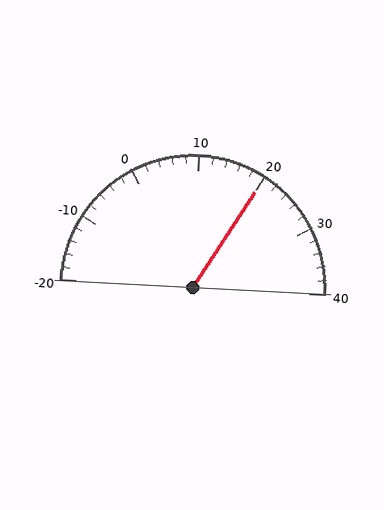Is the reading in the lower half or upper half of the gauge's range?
The reading is in the upper half of the range (-20 to 40).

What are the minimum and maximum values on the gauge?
The gauge ranges from -20 to 40.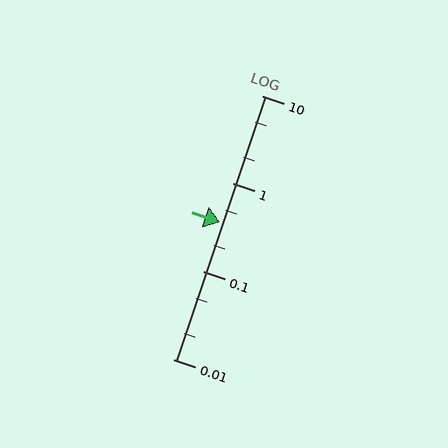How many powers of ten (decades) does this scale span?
The scale spans 3 decades, from 0.01 to 10.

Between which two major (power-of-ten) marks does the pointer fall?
The pointer is between 0.1 and 1.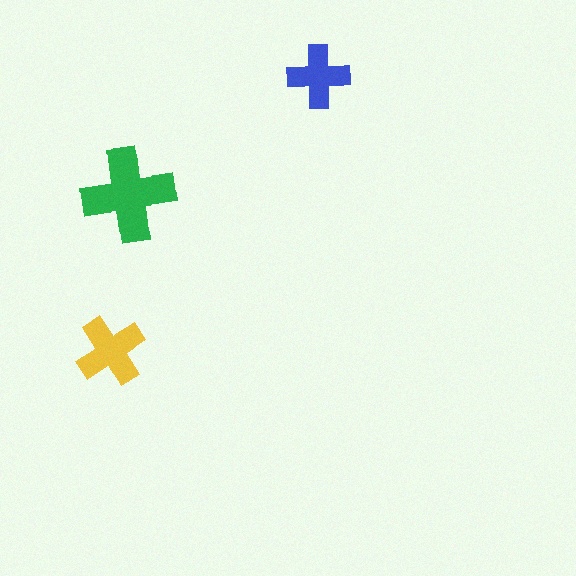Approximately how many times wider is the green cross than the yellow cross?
About 1.5 times wider.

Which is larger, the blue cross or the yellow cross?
The yellow one.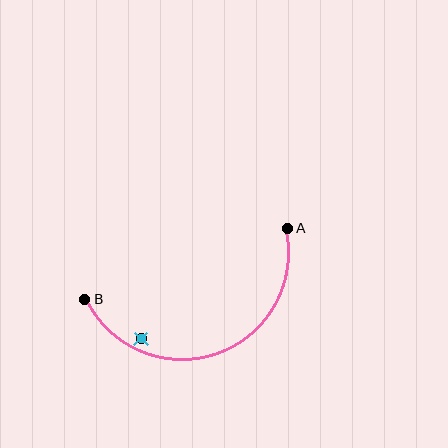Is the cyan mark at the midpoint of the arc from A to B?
No — the cyan mark does not lie on the arc at all. It sits slightly inside the curve.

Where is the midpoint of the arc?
The arc midpoint is the point on the curve farthest from the straight line joining A and B. It sits below that line.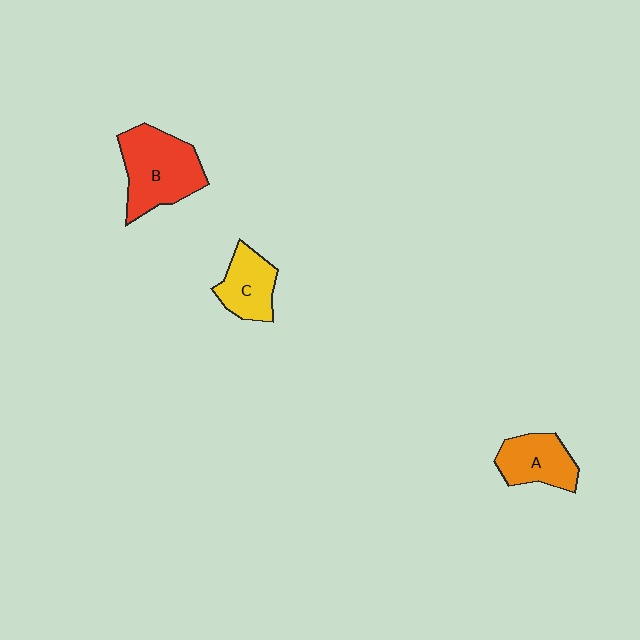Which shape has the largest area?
Shape B (red).